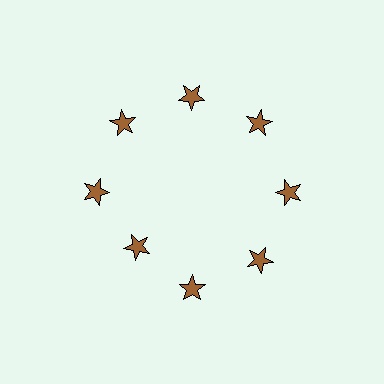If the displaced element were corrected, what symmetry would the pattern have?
It would have 8-fold rotational symmetry — the pattern would map onto itself every 45 degrees.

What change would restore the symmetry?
The symmetry would be restored by moving it outward, back onto the ring so that all 8 stars sit at equal angles and equal distance from the center.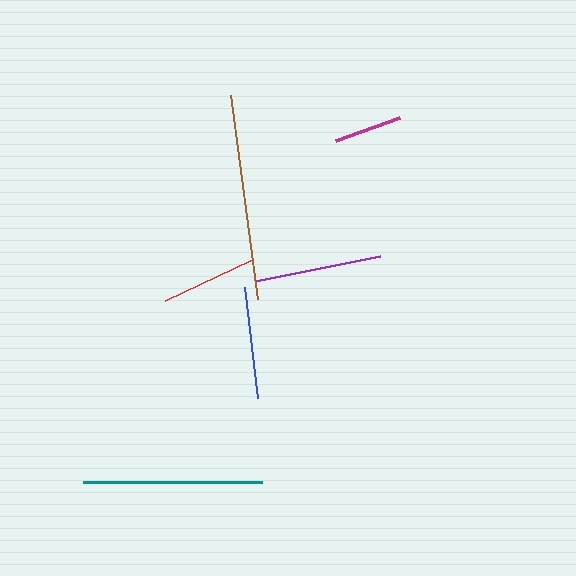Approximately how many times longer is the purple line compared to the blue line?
The purple line is approximately 1.1 times the length of the blue line.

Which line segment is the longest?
The brown line is the longest at approximately 206 pixels.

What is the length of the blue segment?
The blue segment is approximately 112 pixels long.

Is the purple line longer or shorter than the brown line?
The brown line is longer than the purple line.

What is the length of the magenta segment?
The magenta segment is approximately 68 pixels long.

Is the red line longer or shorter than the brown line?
The brown line is longer than the red line.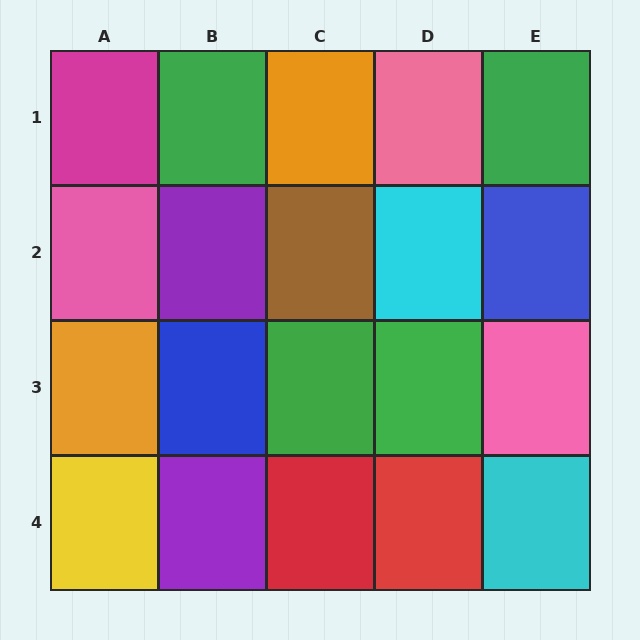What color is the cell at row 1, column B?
Green.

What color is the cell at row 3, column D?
Green.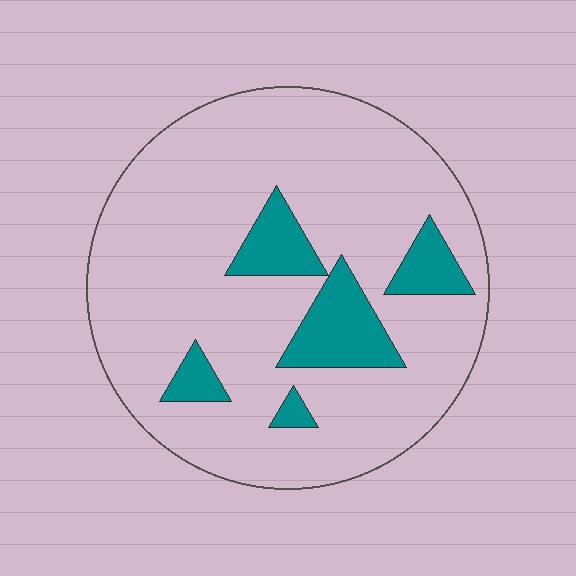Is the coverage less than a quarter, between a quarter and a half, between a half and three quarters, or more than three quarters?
Less than a quarter.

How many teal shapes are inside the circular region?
5.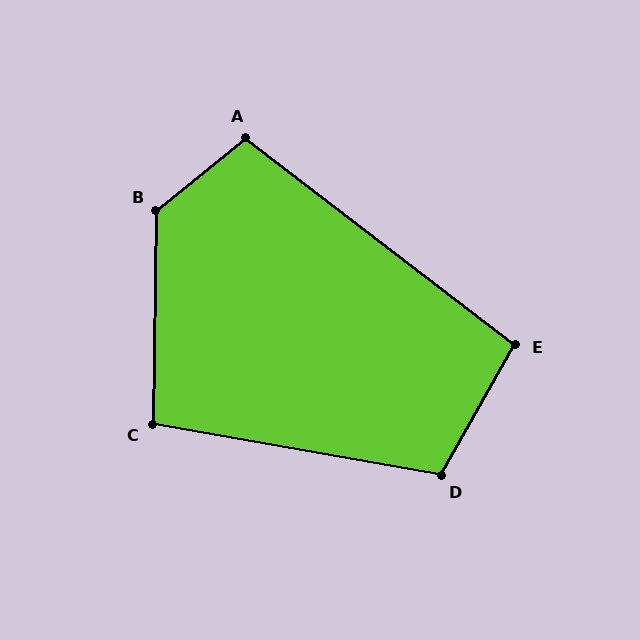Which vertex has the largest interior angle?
B, at approximately 130 degrees.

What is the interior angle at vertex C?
Approximately 99 degrees (obtuse).